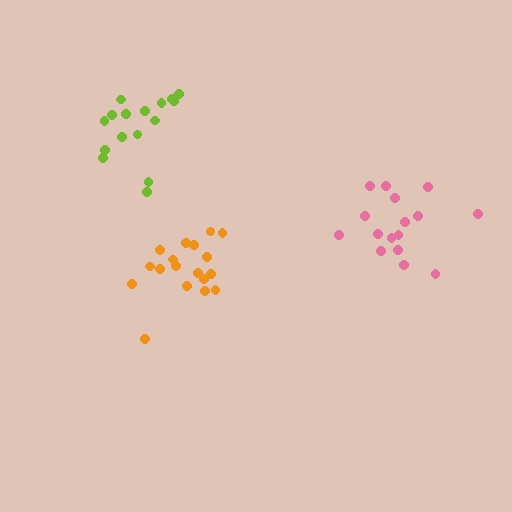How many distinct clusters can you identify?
There are 3 distinct clusters.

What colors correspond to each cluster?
The clusters are colored: pink, lime, orange.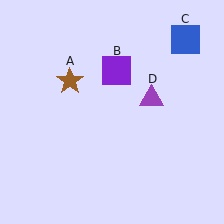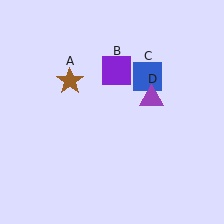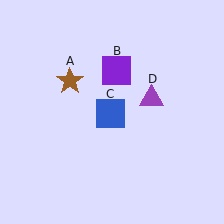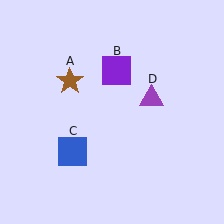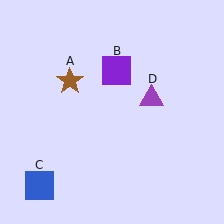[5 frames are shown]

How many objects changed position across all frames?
1 object changed position: blue square (object C).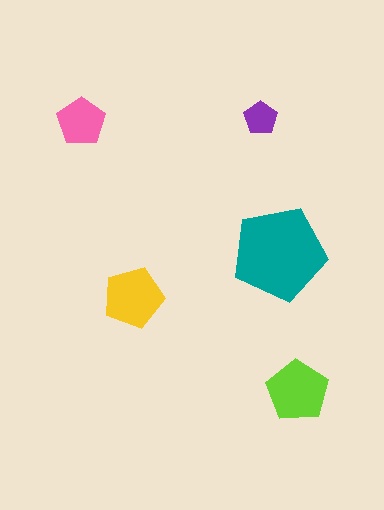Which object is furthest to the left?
The pink pentagon is leftmost.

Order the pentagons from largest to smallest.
the teal one, the lime one, the yellow one, the pink one, the purple one.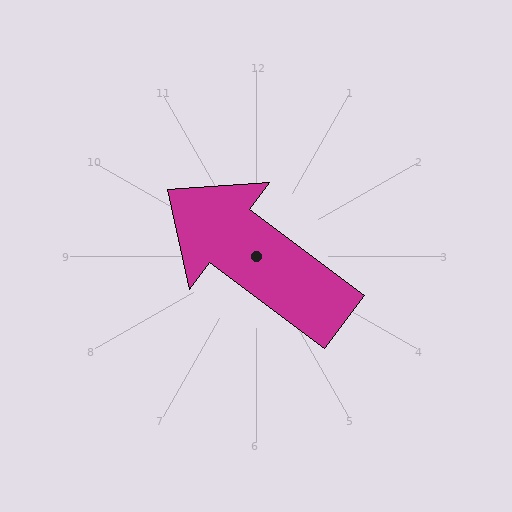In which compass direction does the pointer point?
Northwest.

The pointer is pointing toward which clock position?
Roughly 10 o'clock.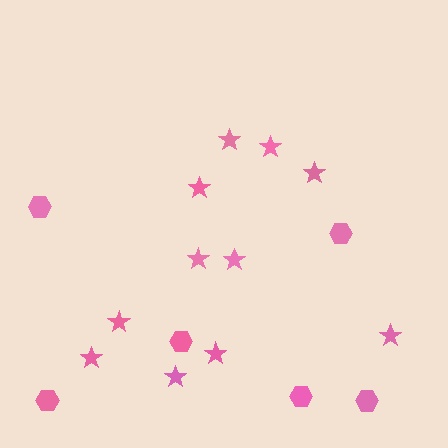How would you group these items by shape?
There are 2 groups: one group of hexagons (6) and one group of stars (11).